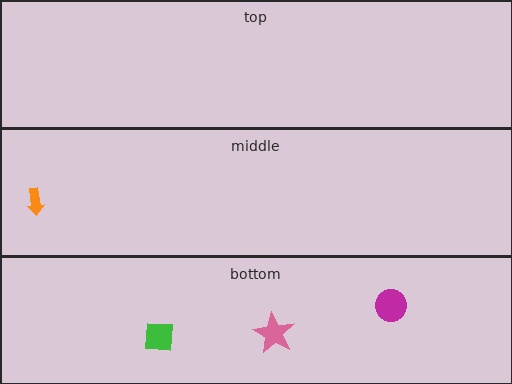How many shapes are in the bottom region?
3.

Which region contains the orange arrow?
The middle region.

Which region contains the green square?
The bottom region.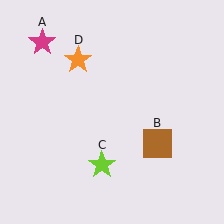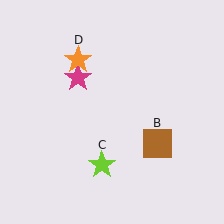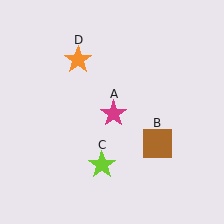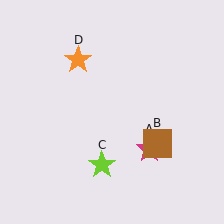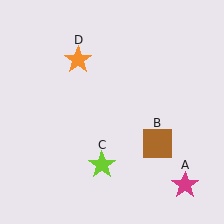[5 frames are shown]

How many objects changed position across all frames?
1 object changed position: magenta star (object A).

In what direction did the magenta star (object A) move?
The magenta star (object A) moved down and to the right.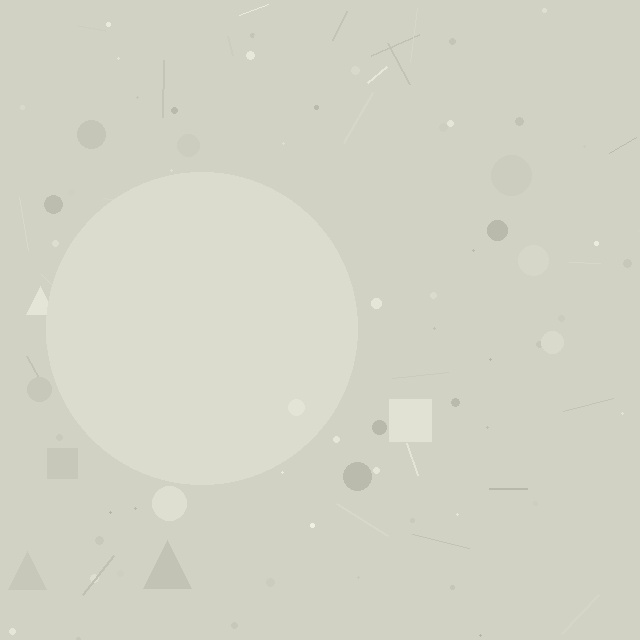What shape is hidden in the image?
A circle is hidden in the image.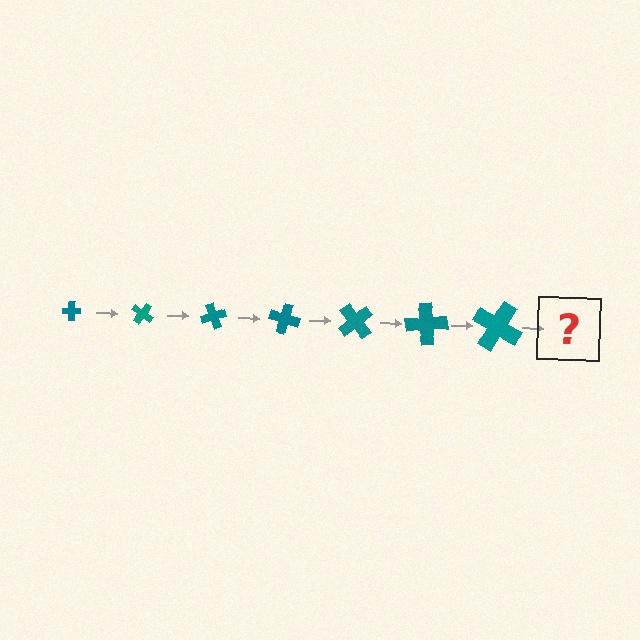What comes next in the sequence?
The next element should be a cross, larger than the previous one and rotated 245 degrees from the start.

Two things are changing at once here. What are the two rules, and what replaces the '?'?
The two rules are that the cross grows larger each step and it rotates 35 degrees each step. The '?' should be a cross, larger than the previous one and rotated 245 degrees from the start.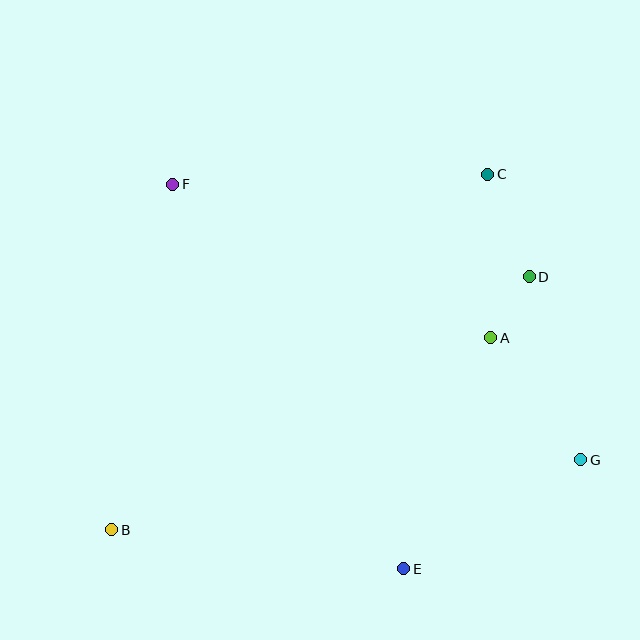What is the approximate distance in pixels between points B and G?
The distance between B and G is approximately 474 pixels.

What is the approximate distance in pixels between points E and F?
The distance between E and F is approximately 449 pixels.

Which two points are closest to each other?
Points A and D are closest to each other.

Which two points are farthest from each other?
Points B and C are farthest from each other.